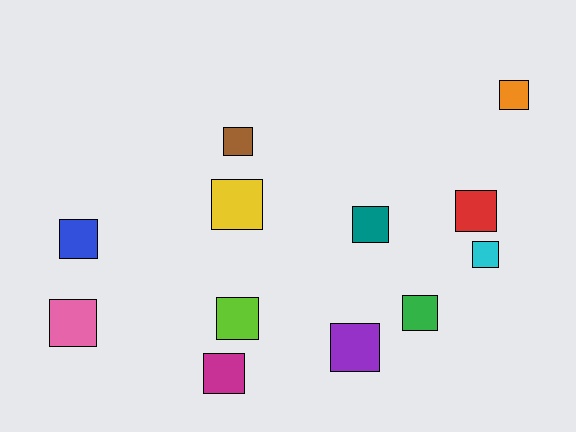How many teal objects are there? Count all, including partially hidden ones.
There is 1 teal object.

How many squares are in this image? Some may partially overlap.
There are 12 squares.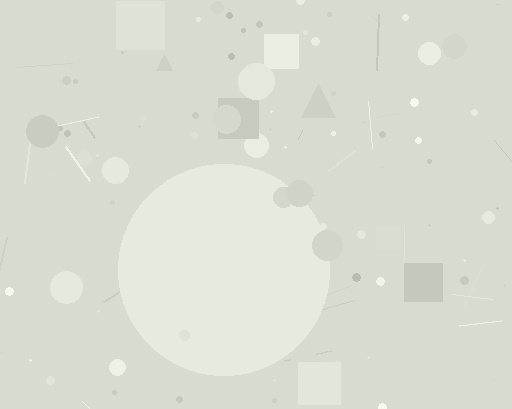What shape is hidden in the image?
A circle is hidden in the image.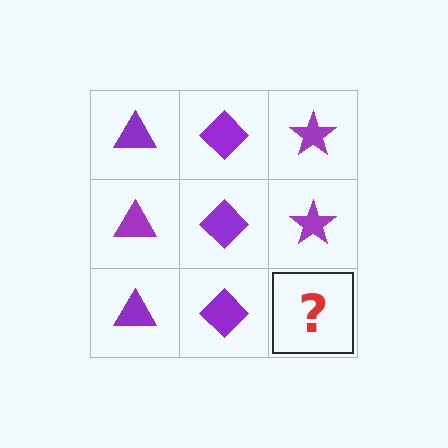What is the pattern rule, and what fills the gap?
The rule is that each column has a consistent shape. The gap should be filled with a purple star.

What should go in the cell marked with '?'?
The missing cell should contain a purple star.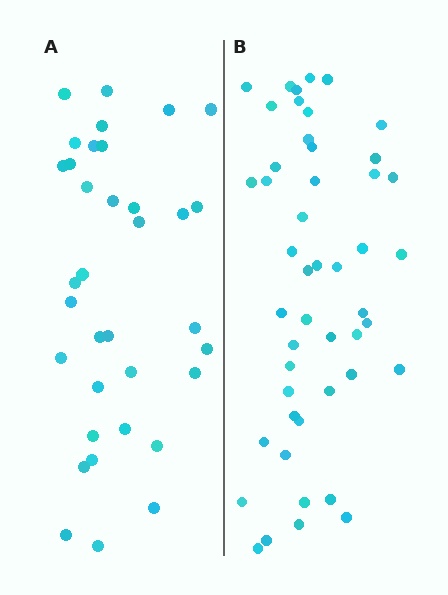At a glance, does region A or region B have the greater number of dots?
Region B (the right region) has more dots.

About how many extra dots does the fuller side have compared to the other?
Region B has approximately 15 more dots than region A.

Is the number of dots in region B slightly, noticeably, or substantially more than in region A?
Region B has noticeably more, but not dramatically so. The ratio is roughly 1.4 to 1.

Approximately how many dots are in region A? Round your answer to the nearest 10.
About 40 dots. (The exact count is 35, which rounds to 40.)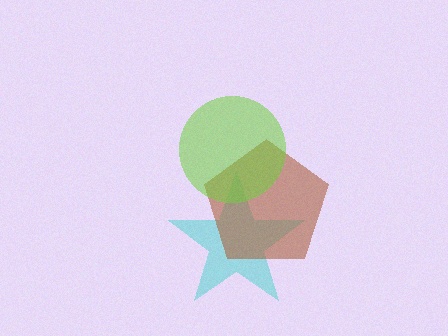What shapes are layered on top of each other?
The layered shapes are: a cyan star, a brown pentagon, a lime circle.